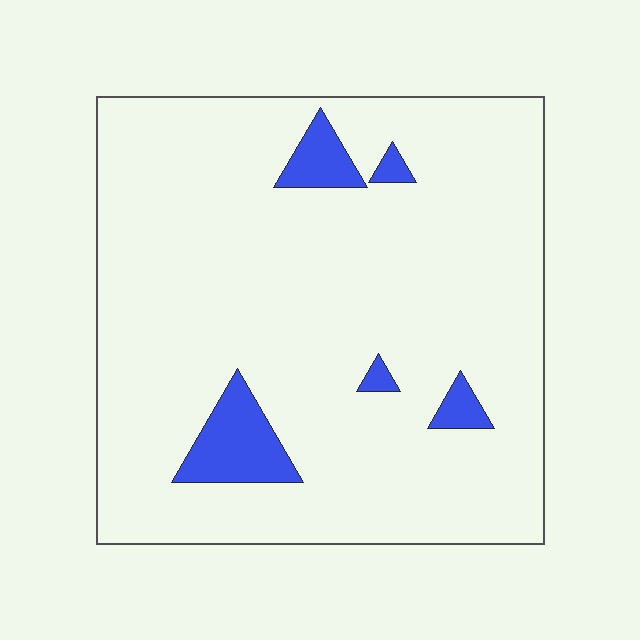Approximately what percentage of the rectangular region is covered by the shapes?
Approximately 10%.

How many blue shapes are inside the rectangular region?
5.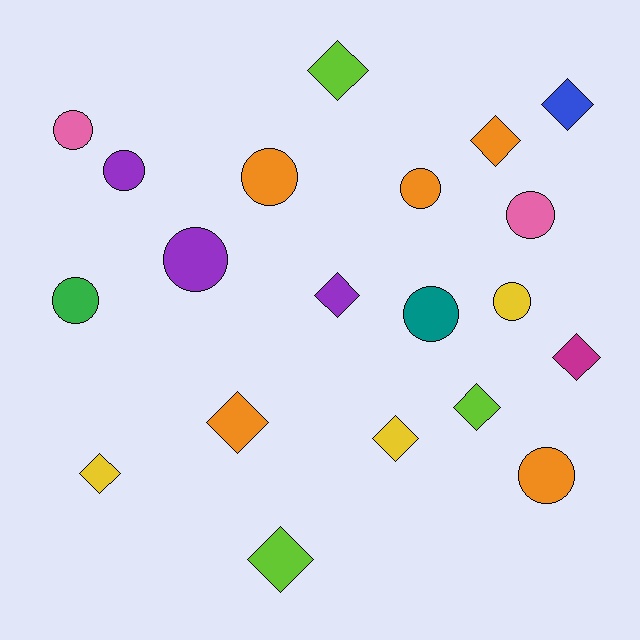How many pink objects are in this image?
There are 2 pink objects.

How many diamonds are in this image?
There are 10 diamonds.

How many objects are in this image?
There are 20 objects.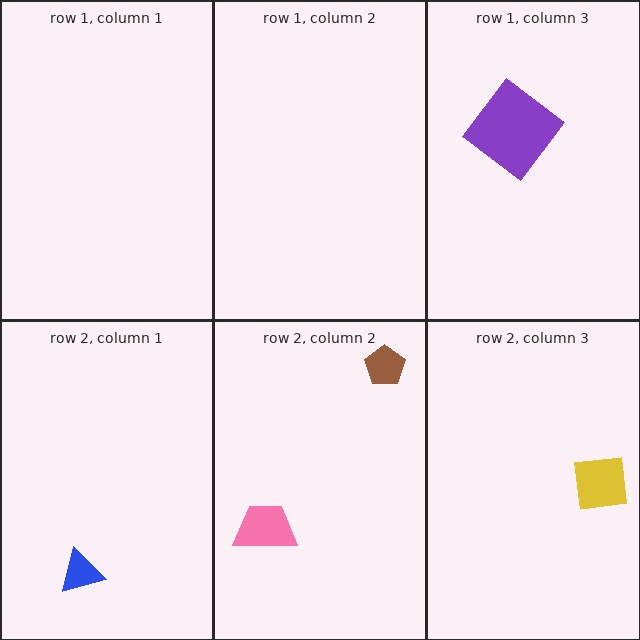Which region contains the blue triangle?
The row 2, column 1 region.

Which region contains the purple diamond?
The row 1, column 3 region.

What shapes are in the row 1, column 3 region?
The purple diamond.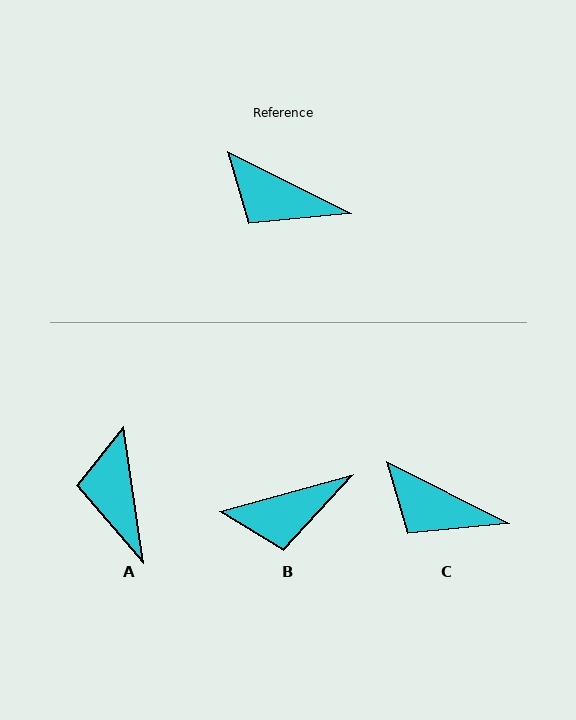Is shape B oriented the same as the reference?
No, it is off by about 42 degrees.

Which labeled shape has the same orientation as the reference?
C.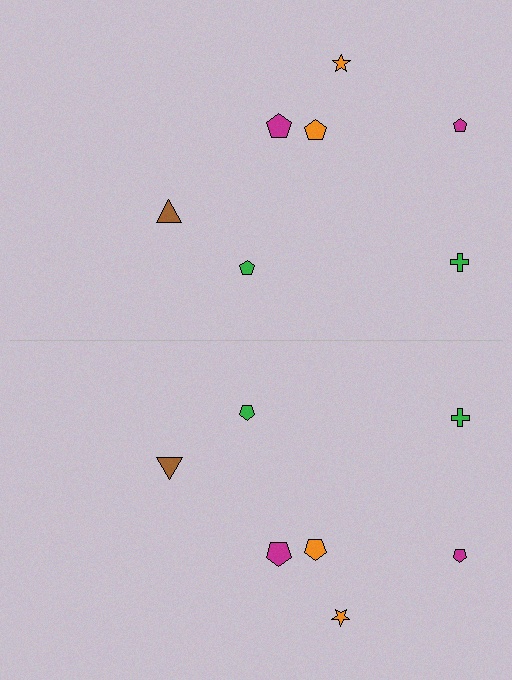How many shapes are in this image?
There are 14 shapes in this image.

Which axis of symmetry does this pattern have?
The pattern has a horizontal axis of symmetry running through the center of the image.